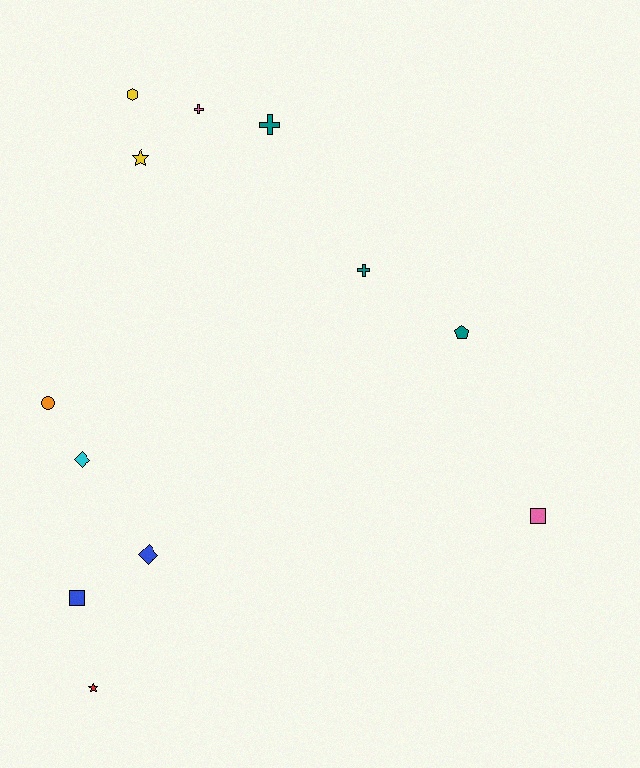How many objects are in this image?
There are 12 objects.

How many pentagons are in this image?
There is 1 pentagon.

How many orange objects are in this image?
There is 1 orange object.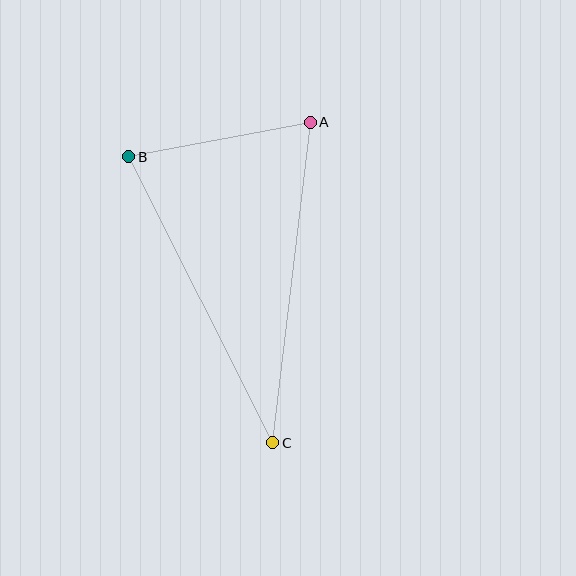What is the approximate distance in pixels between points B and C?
The distance between B and C is approximately 320 pixels.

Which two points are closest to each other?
Points A and B are closest to each other.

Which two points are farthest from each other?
Points A and C are farthest from each other.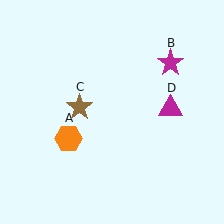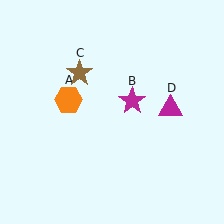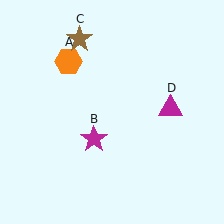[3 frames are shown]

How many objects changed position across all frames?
3 objects changed position: orange hexagon (object A), magenta star (object B), brown star (object C).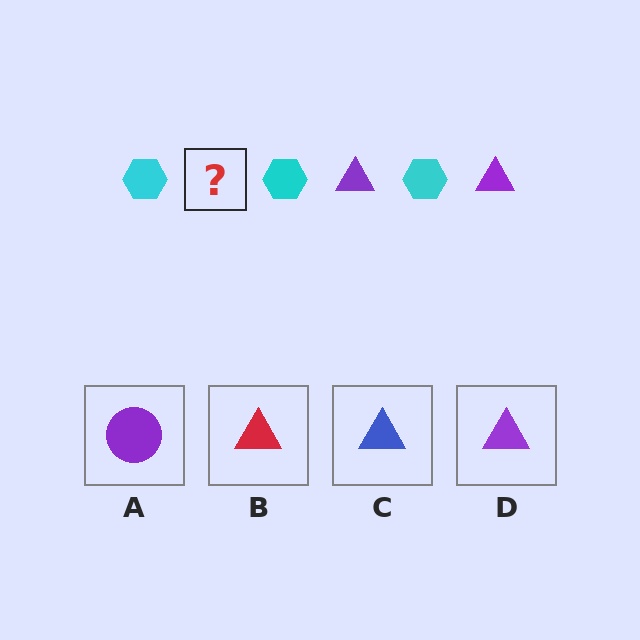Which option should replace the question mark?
Option D.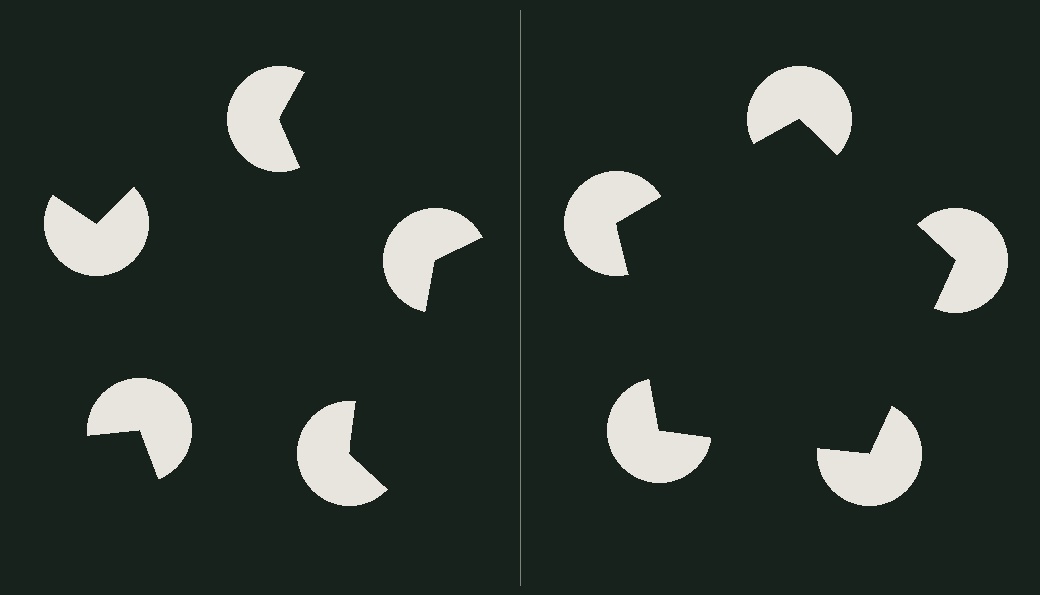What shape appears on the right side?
An illusory pentagon.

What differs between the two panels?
The pac-man discs are positioned identically on both sides; only the wedge orientations differ. On the right they align to a pentagon; on the left they are misaligned.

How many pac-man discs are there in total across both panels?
10 — 5 on each side.